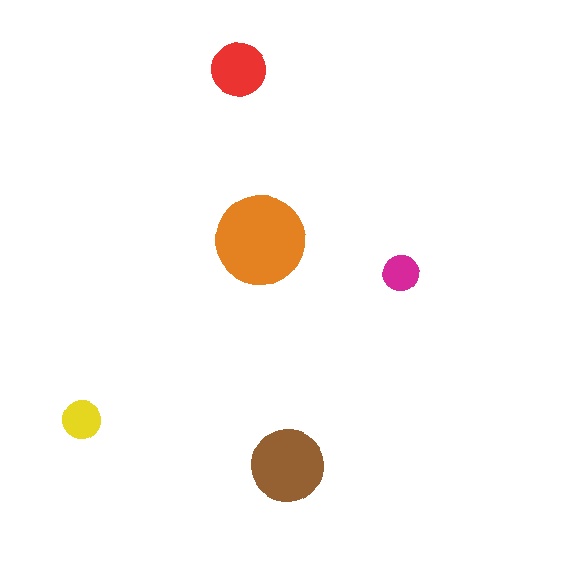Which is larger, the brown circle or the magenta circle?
The brown one.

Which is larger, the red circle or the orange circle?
The orange one.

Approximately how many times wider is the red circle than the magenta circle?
About 1.5 times wider.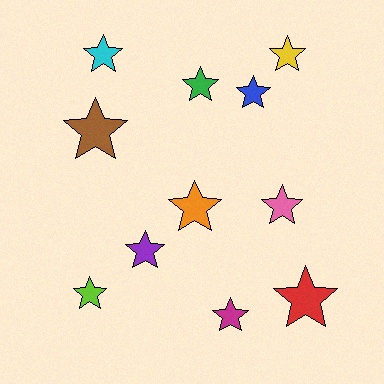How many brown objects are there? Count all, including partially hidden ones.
There is 1 brown object.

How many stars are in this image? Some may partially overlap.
There are 11 stars.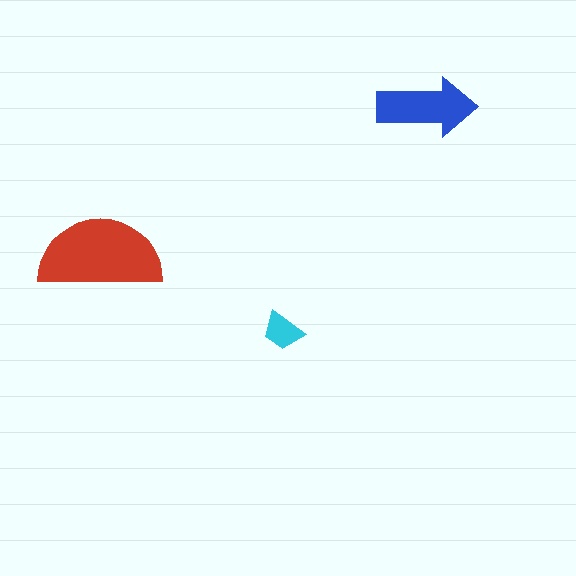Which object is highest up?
The blue arrow is topmost.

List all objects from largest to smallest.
The red semicircle, the blue arrow, the cyan trapezoid.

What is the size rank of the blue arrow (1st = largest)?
2nd.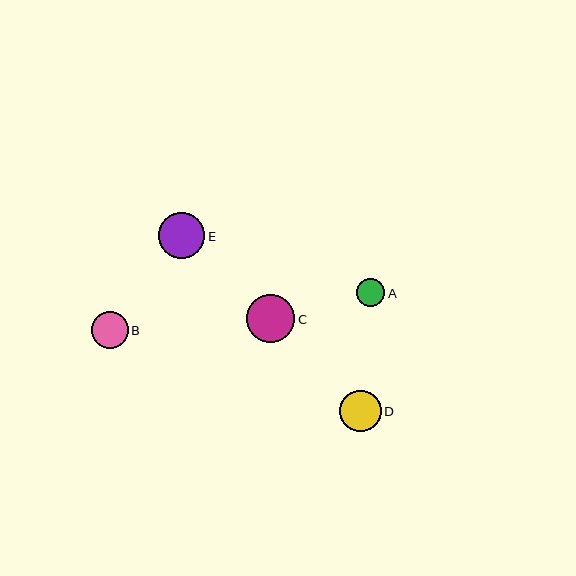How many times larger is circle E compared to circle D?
Circle E is approximately 1.1 times the size of circle D.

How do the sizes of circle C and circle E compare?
Circle C and circle E are approximately the same size.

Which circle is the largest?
Circle C is the largest with a size of approximately 48 pixels.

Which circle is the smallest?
Circle A is the smallest with a size of approximately 28 pixels.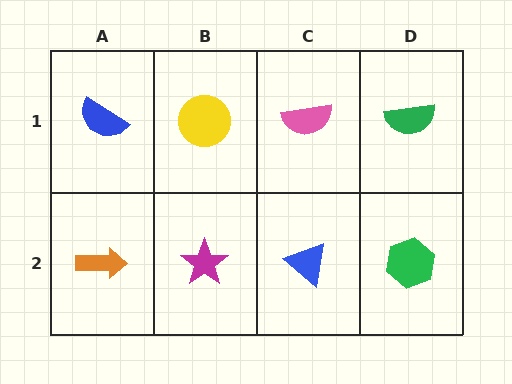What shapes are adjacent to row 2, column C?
A pink semicircle (row 1, column C), a magenta star (row 2, column B), a green hexagon (row 2, column D).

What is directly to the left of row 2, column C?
A magenta star.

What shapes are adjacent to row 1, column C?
A blue triangle (row 2, column C), a yellow circle (row 1, column B), a green semicircle (row 1, column D).